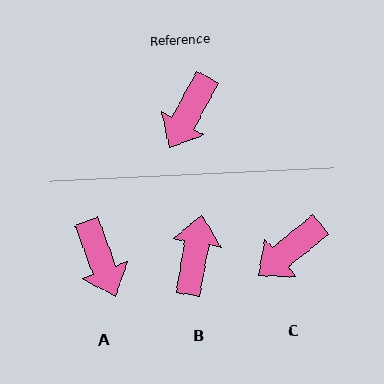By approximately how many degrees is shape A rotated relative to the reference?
Approximately 49 degrees counter-clockwise.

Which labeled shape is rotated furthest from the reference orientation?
B, about 162 degrees away.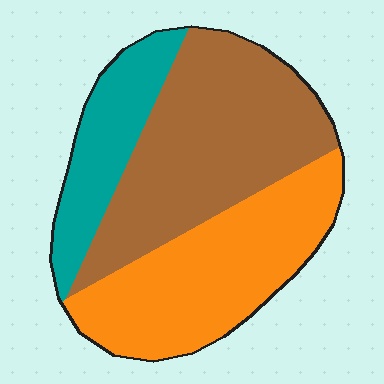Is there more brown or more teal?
Brown.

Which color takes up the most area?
Brown, at roughly 45%.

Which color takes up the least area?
Teal, at roughly 20%.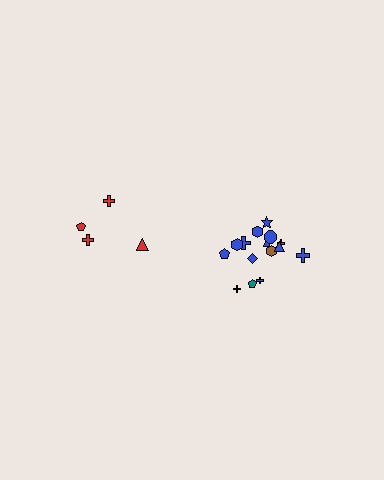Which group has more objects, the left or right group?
The right group.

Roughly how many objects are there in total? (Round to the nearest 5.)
Roughly 20 objects in total.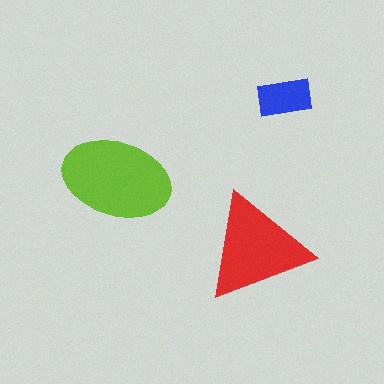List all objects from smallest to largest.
The blue rectangle, the red triangle, the lime ellipse.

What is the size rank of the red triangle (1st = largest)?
2nd.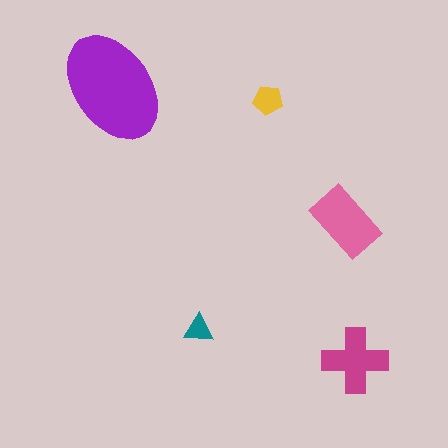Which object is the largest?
The purple ellipse.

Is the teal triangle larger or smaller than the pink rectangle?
Smaller.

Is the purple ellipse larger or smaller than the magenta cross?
Larger.